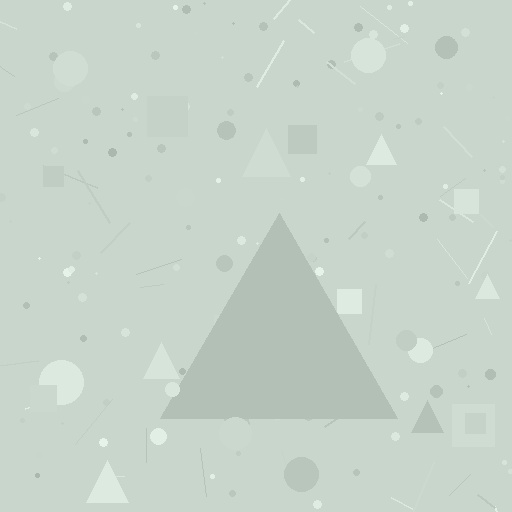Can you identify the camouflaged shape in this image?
The camouflaged shape is a triangle.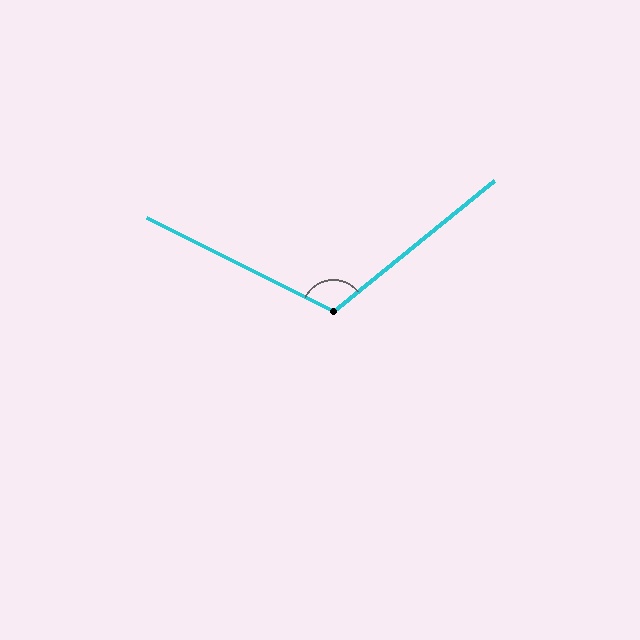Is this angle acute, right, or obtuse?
It is obtuse.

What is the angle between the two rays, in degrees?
Approximately 114 degrees.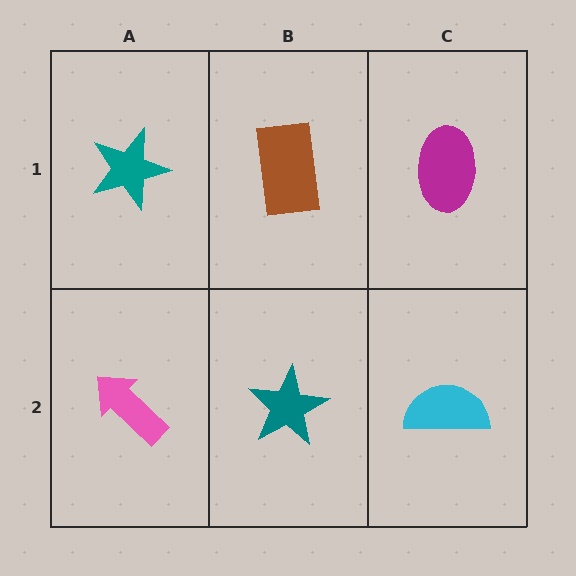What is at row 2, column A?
A pink arrow.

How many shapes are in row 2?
3 shapes.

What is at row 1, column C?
A magenta ellipse.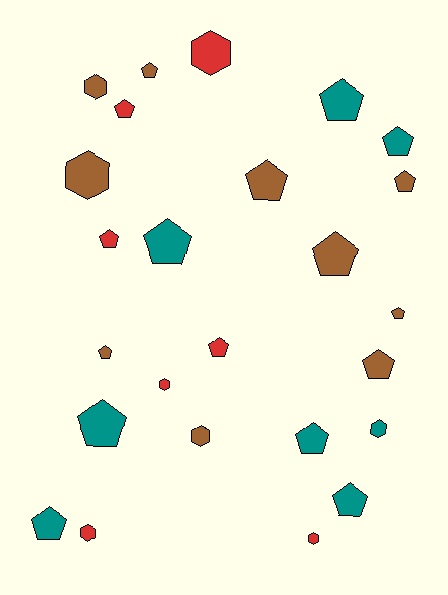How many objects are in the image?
There are 25 objects.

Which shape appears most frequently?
Pentagon, with 17 objects.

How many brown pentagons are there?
There are 7 brown pentagons.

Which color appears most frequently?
Brown, with 10 objects.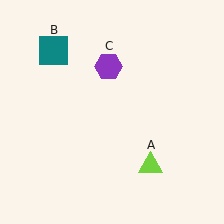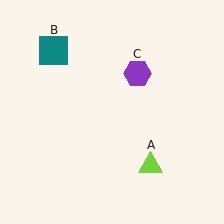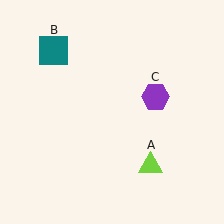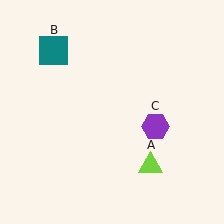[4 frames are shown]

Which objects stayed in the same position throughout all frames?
Lime triangle (object A) and teal square (object B) remained stationary.